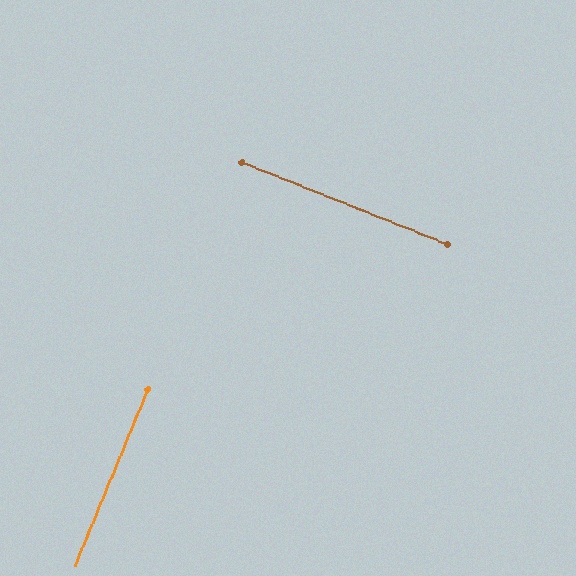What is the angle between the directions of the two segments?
Approximately 89 degrees.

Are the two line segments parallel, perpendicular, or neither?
Perpendicular — they meet at approximately 89°.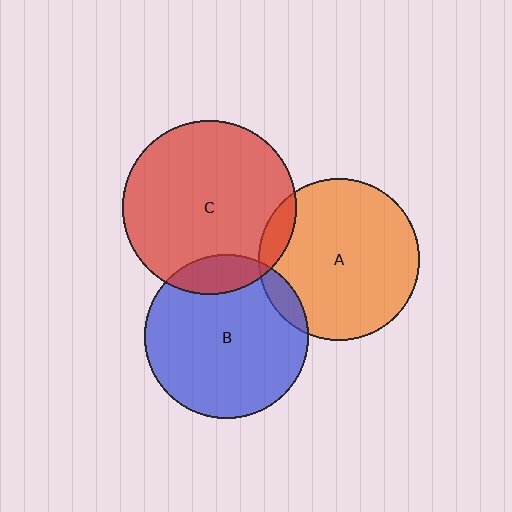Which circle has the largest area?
Circle C (red).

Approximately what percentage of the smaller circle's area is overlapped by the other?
Approximately 10%.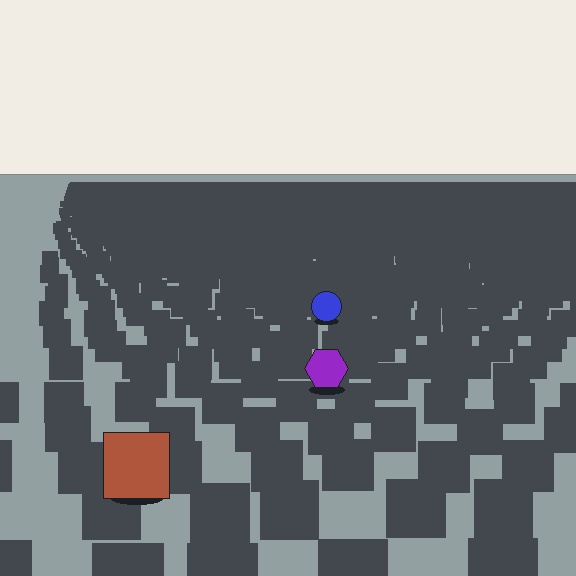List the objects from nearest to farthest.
From nearest to farthest: the brown square, the purple hexagon, the blue circle.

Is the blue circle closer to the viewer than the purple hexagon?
No. The purple hexagon is closer — you can tell from the texture gradient: the ground texture is coarser near it.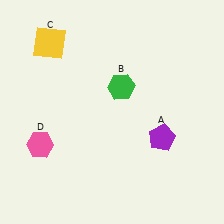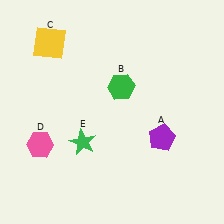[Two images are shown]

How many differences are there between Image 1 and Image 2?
There is 1 difference between the two images.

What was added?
A green star (E) was added in Image 2.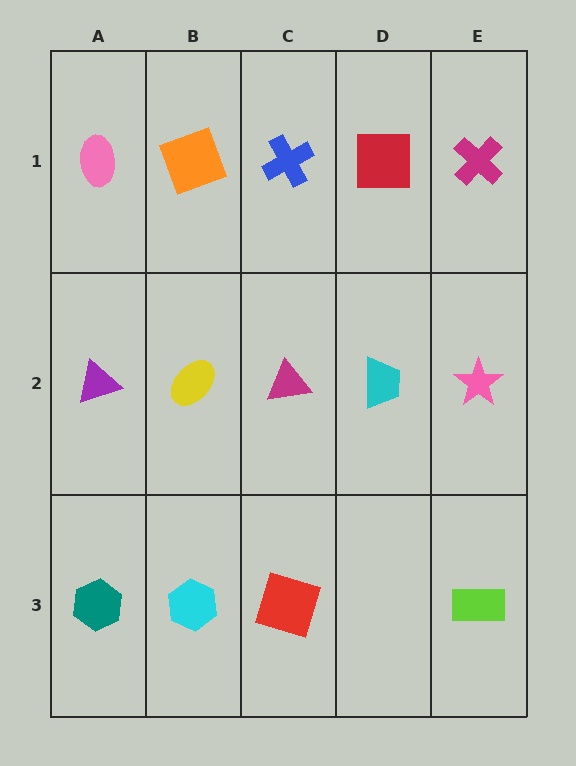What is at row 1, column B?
An orange square.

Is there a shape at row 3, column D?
No, that cell is empty.